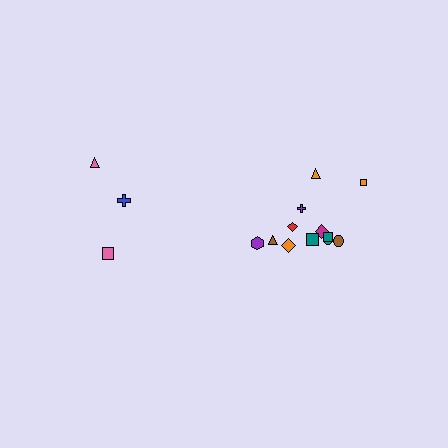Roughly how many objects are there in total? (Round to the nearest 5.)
Roughly 15 objects in total.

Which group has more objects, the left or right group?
The right group.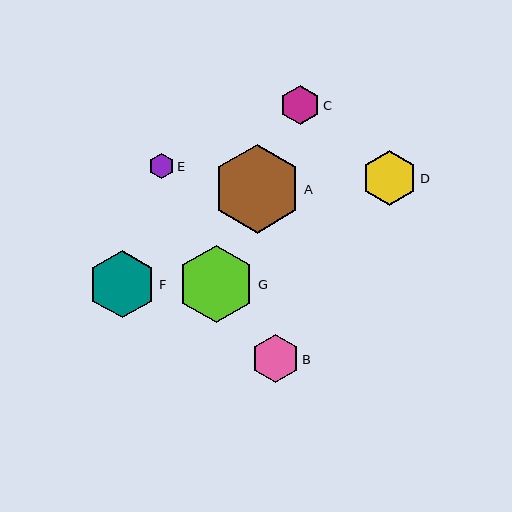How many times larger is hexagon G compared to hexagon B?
Hexagon G is approximately 1.6 times the size of hexagon B.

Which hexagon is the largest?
Hexagon A is the largest with a size of approximately 89 pixels.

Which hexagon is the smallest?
Hexagon E is the smallest with a size of approximately 25 pixels.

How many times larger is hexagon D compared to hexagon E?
Hexagon D is approximately 2.2 times the size of hexagon E.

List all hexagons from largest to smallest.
From largest to smallest: A, G, F, D, B, C, E.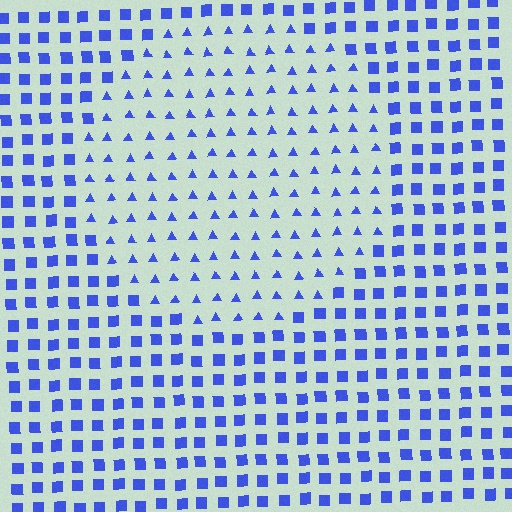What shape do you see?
I see a circle.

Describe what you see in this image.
The image is filled with small blue elements arranged in a uniform grid. A circle-shaped region contains triangles, while the surrounding area contains squares. The boundary is defined purely by the change in element shape.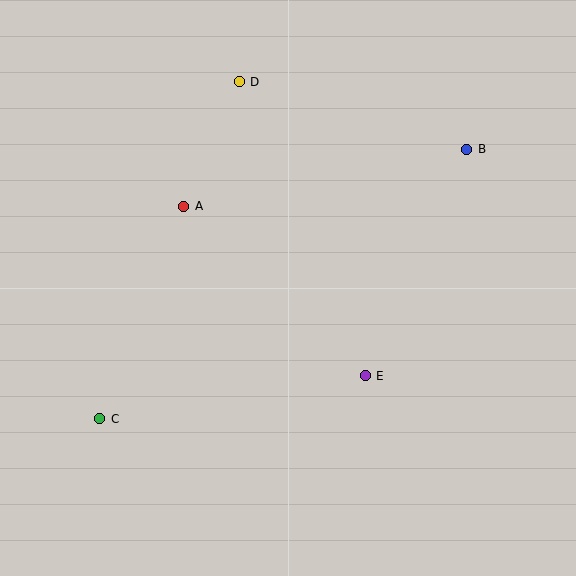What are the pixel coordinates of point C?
Point C is at (100, 419).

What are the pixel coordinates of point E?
Point E is at (365, 376).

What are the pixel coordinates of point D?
Point D is at (239, 82).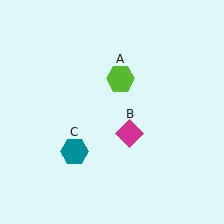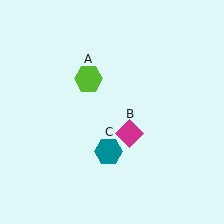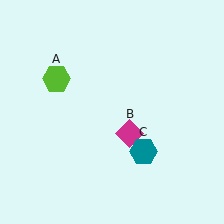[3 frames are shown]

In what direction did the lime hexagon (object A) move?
The lime hexagon (object A) moved left.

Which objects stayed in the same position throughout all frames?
Magenta diamond (object B) remained stationary.